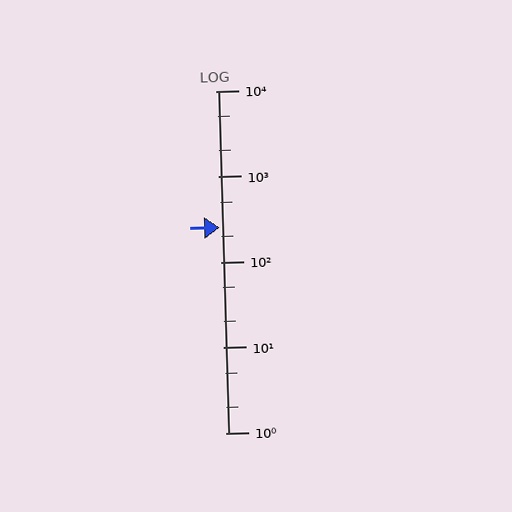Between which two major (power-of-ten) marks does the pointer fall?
The pointer is between 100 and 1000.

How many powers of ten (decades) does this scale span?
The scale spans 4 decades, from 1 to 10000.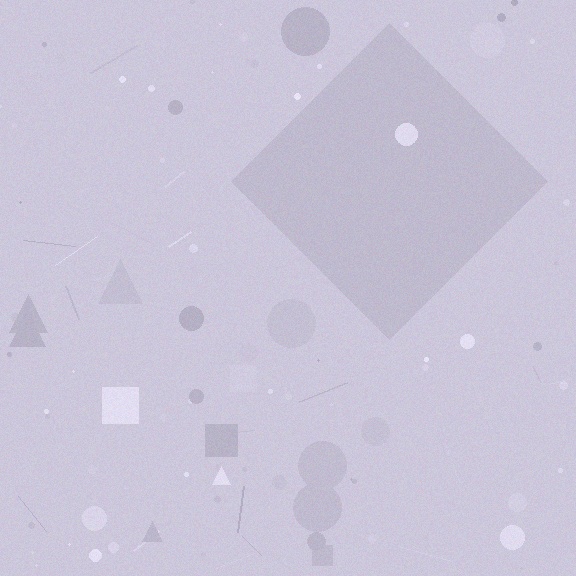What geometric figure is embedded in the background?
A diamond is embedded in the background.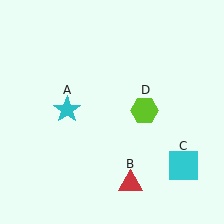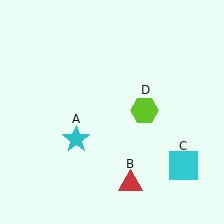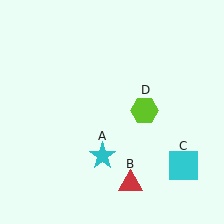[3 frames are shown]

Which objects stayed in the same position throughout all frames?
Red triangle (object B) and cyan square (object C) and lime hexagon (object D) remained stationary.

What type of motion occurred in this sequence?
The cyan star (object A) rotated counterclockwise around the center of the scene.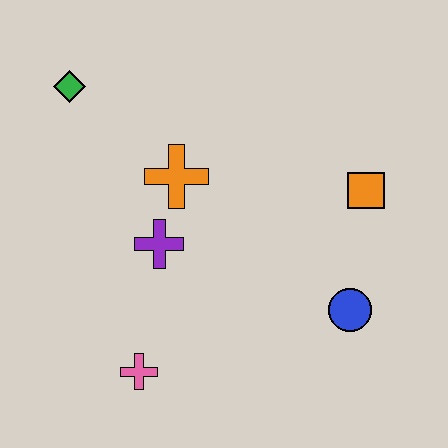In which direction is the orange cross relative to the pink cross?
The orange cross is above the pink cross.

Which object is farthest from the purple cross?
The orange square is farthest from the purple cross.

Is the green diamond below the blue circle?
No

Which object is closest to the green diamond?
The orange cross is closest to the green diamond.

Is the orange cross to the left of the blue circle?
Yes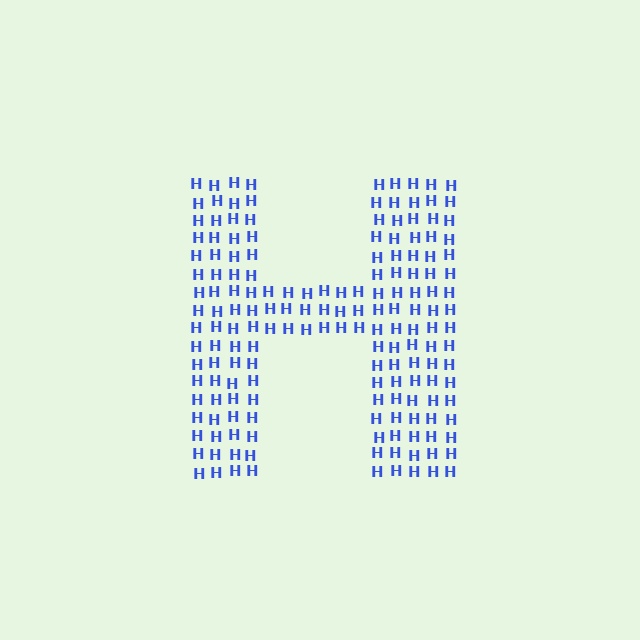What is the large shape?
The large shape is the letter H.